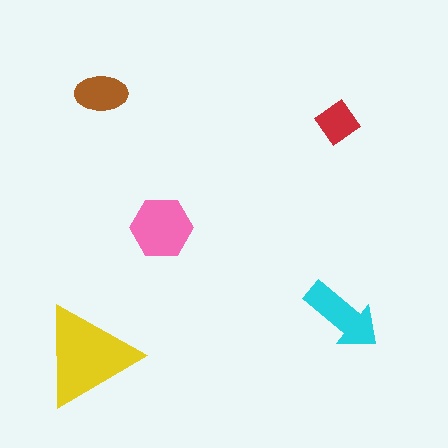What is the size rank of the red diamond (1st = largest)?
5th.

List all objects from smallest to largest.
The red diamond, the brown ellipse, the cyan arrow, the pink hexagon, the yellow triangle.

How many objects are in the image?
There are 5 objects in the image.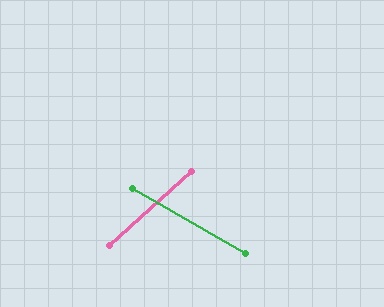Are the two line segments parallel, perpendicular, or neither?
Neither parallel nor perpendicular — they differ by about 72°.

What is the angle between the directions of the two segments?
Approximately 72 degrees.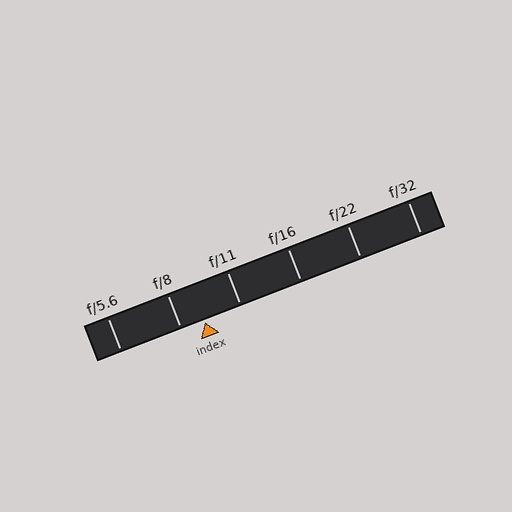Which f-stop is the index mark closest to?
The index mark is closest to f/8.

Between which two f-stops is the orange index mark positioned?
The index mark is between f/8 and f/11.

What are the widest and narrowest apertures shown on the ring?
The widest aperture shown is f/5.6 and the narrowest is f/32.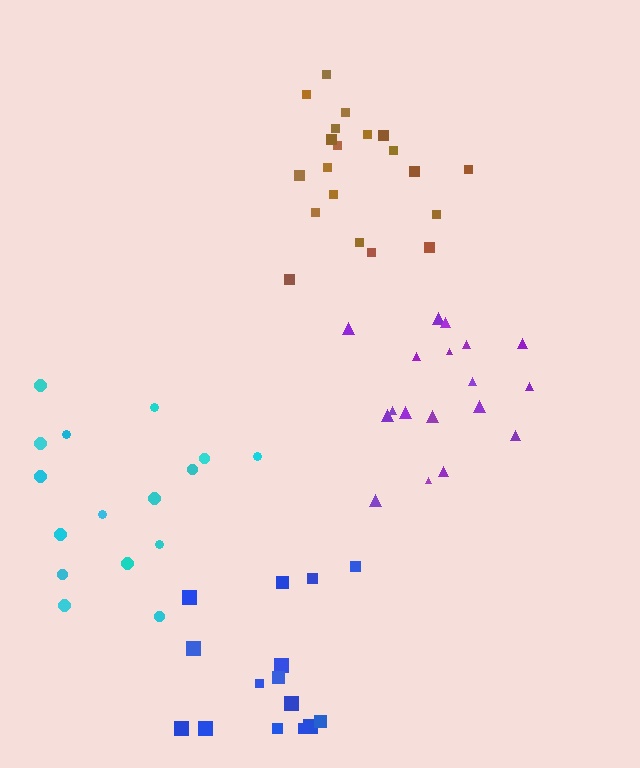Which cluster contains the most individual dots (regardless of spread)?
Brown (20).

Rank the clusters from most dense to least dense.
brown, purple, cyan, blue.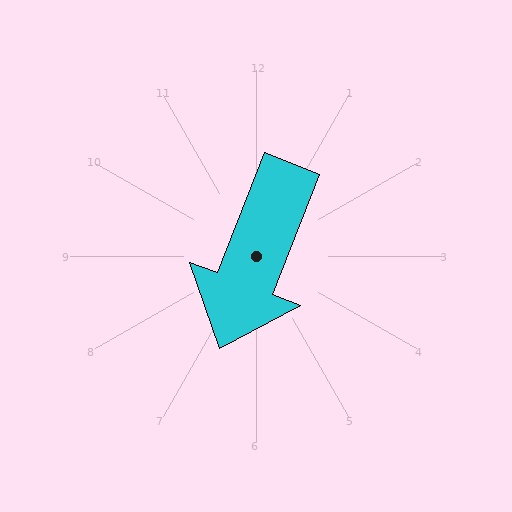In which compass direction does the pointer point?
South.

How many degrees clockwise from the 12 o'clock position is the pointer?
Approximately 201 degrees.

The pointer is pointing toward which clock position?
Roughly 7 o'clock.